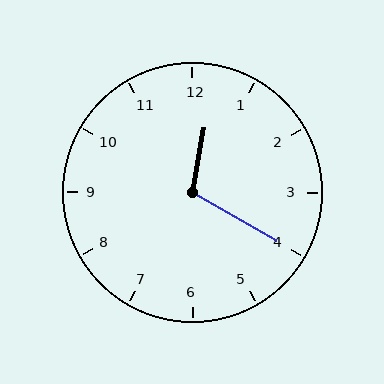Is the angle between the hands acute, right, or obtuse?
It is obtuse.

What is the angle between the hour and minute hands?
Approximately 110 degrees.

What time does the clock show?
12:20.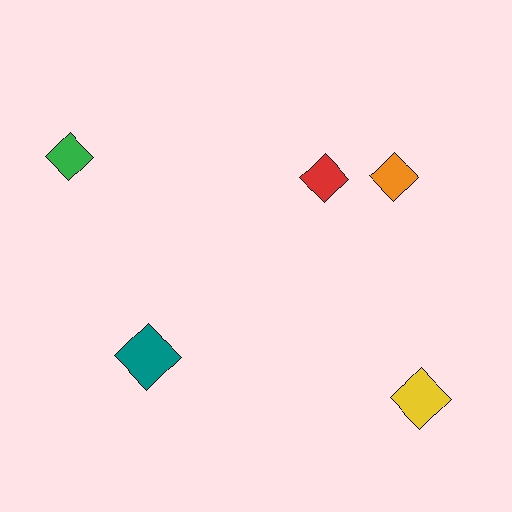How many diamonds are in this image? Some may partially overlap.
There are 5 diamonds.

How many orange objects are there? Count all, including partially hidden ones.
There is 1 orange object.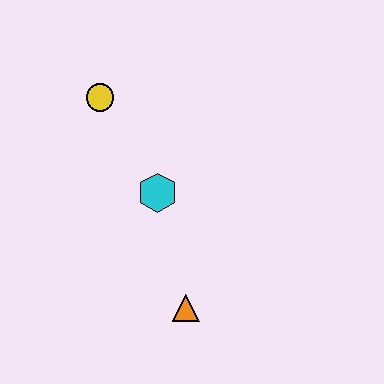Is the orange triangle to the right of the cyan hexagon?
Yes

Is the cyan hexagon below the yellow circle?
Yes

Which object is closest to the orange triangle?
The cyan hexagon is closest to the orange triangle.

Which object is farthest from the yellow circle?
The orange triangle is farthest from the yellow circle.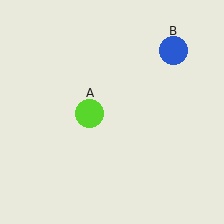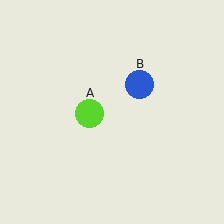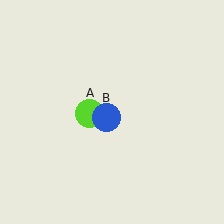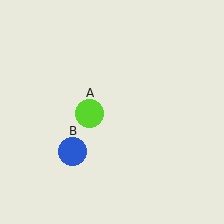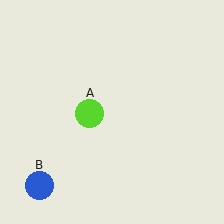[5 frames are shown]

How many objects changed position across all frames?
1 object changed position: blue circle (object B).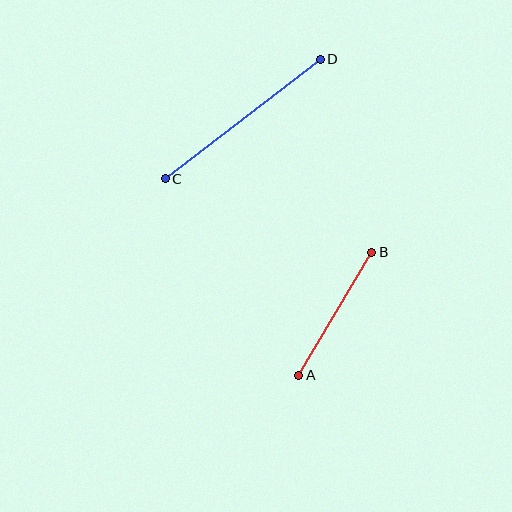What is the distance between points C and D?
The distance is approximately 196 pixels.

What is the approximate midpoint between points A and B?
The midpoint is at approximately (335, 314) pixels.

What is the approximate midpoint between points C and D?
The midpoint is at approximately (243, 119) pixels.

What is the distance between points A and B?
The distance is approximately 143 pixels.